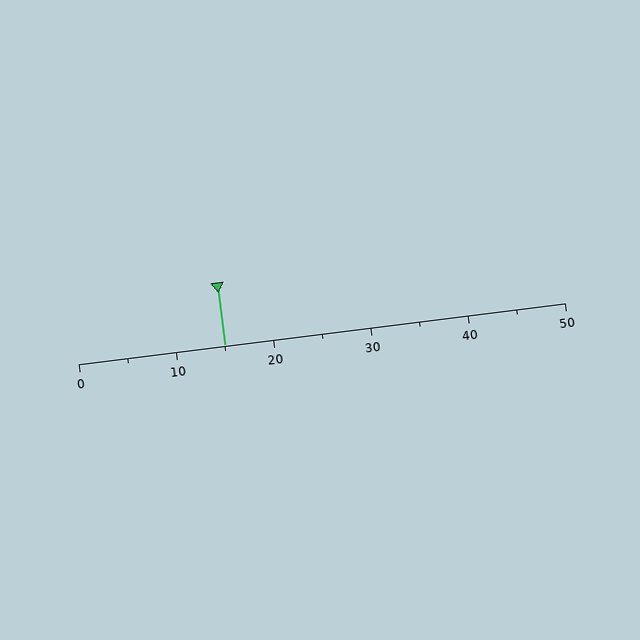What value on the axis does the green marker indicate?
The marker indicates approximately 15.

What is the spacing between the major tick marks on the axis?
The major ticks are spaced 10 apart.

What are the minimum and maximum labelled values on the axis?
The axis runs from 0 to 50.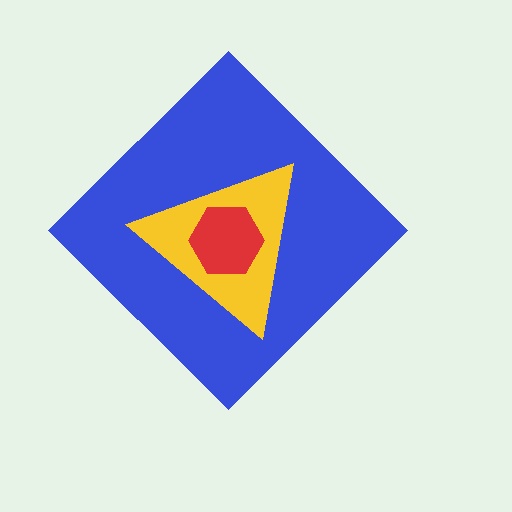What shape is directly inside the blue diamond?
The yellow triangle.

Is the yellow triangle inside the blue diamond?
Yes.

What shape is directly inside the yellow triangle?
The red hexagon.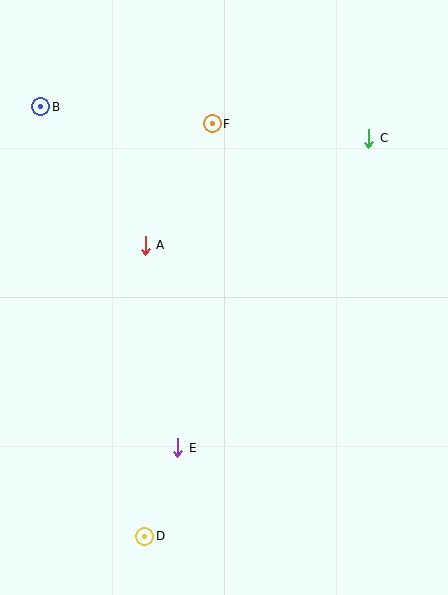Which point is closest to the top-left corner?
Point B is closest to the top-left corner.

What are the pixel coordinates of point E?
Point E is at (178, 448).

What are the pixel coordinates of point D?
Point D is at (145, 536).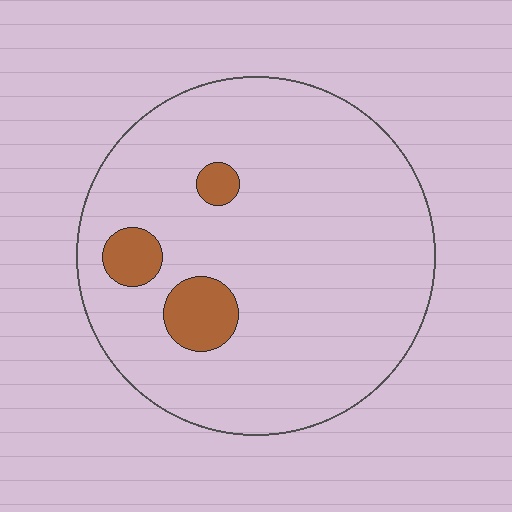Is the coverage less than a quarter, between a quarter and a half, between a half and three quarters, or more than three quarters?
Less than a quarter.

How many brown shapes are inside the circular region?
3.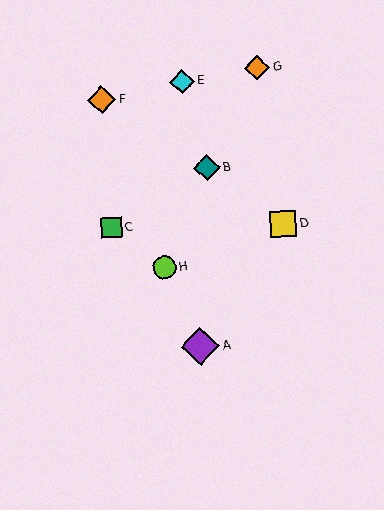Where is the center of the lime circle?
The center of the lime circle is at (165, 268).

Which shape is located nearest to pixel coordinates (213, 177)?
The teal diamond (labeled B) at (207, 168) is nearest to that location.